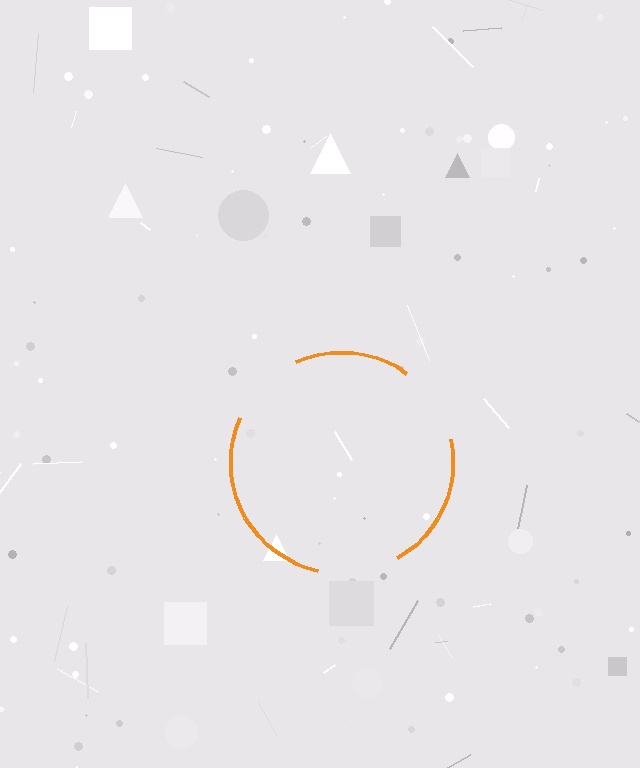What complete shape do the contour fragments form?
The contour fragments form a circle.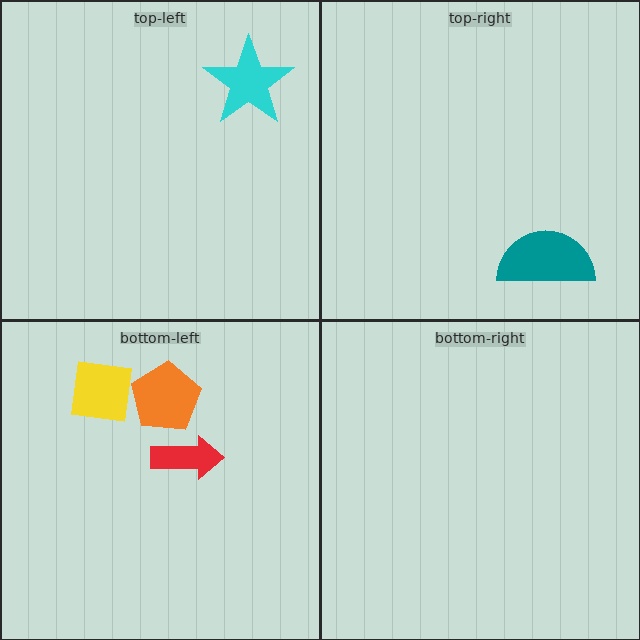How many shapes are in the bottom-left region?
3.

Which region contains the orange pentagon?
The bottom-left region.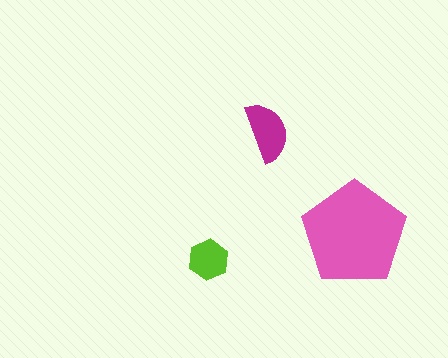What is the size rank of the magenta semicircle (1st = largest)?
2nd.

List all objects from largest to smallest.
The pink pentagon, the magenta semicircle, the lime hexagon.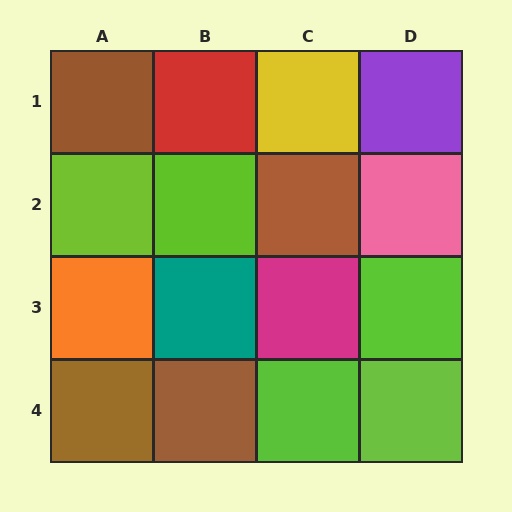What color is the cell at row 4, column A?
Brown.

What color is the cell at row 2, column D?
Pink.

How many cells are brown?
4 cells are brown.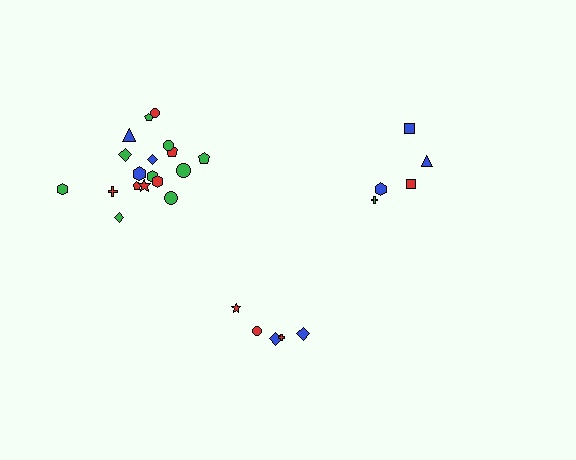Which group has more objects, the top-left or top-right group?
The top-left group.